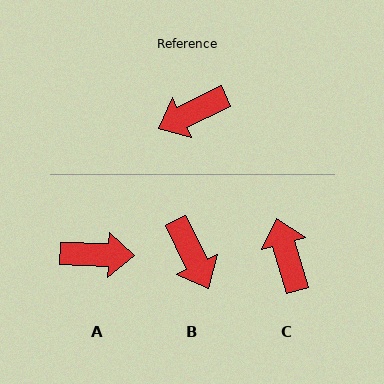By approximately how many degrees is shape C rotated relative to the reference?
Approximately 99 degrees clockwise.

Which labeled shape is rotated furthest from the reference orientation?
A, about 153 degrees away.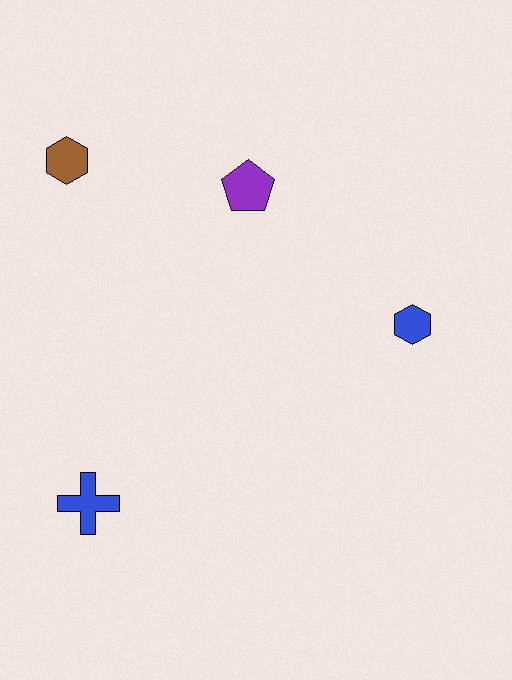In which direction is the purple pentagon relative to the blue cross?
The purple pentagon is above the blue cross.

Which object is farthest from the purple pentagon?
The blue cross is farthest from the purple pentagon.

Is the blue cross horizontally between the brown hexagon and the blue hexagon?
Yes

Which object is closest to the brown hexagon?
The purple pentagon is closest to the brown hexagon.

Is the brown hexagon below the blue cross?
No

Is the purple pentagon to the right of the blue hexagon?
No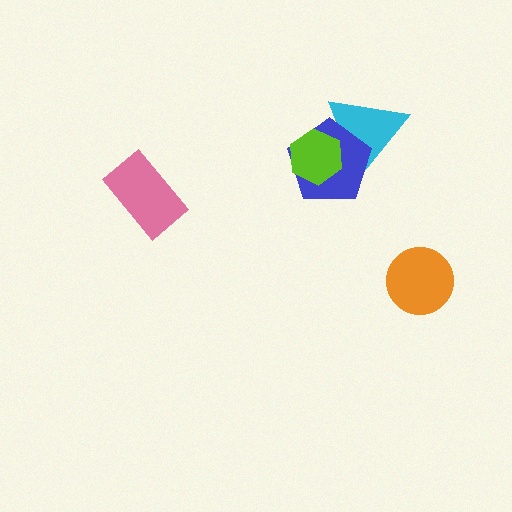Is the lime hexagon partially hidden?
No, no other shape covers it.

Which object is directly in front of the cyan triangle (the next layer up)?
The blue pentagon is directly in front of the cyan triangle.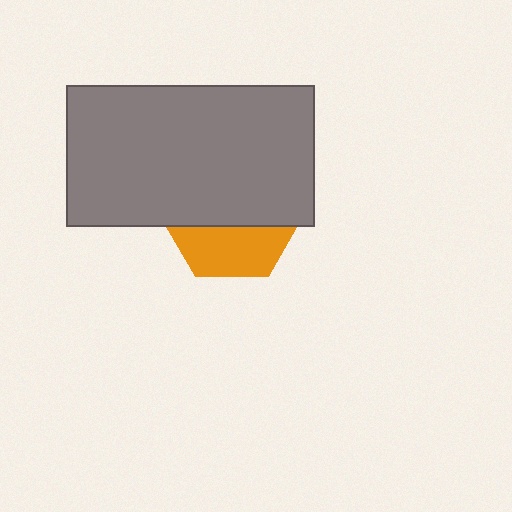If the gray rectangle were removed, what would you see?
You would see the complete orange hexagon.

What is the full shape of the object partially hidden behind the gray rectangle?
The partially hidden object is an orange hexagon.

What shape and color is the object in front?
The object in front is a gray rectangle.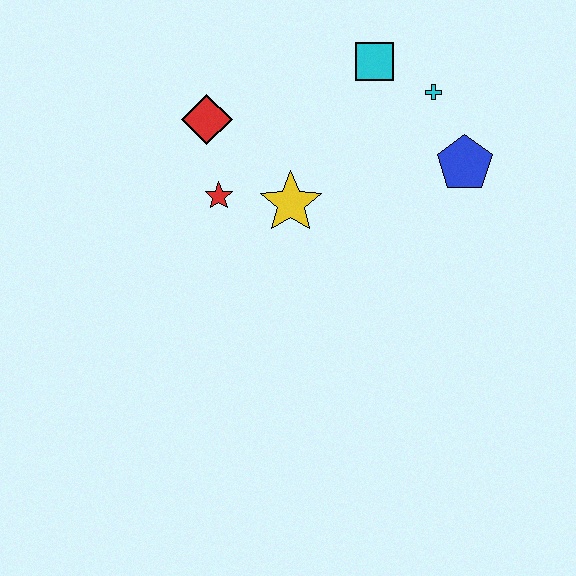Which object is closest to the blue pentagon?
The cyan cross is closest to the blue pentagon.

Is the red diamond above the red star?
Yes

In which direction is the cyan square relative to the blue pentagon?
The cyan square is above the blue pentagon.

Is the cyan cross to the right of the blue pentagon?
No